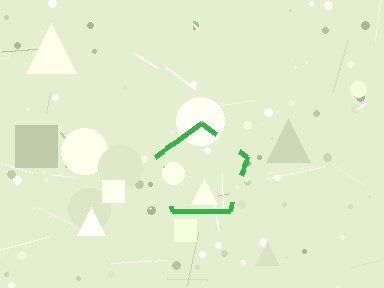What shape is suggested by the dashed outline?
The dashed outline suggests a pentagon.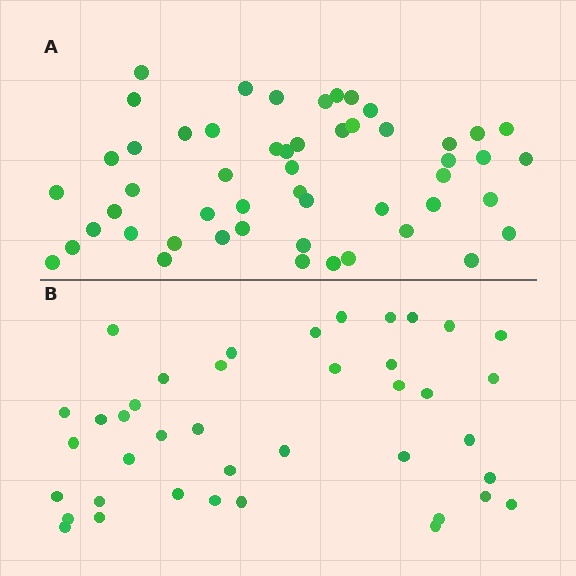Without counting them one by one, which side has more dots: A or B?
Region A (the top region) has more dots.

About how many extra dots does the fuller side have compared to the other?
Region A has roughly 12 or so more dots than region B.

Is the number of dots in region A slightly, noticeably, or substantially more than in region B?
Region A has noticeably more, but not dramatically so. The ratio is roughly 1.3 to 1.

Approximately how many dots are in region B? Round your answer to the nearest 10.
About 40 dots.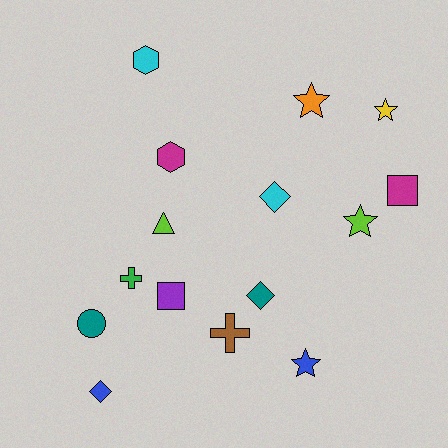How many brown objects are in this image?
There is 1 brown object.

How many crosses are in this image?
There are 2 crosses.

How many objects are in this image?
There are 15 objects.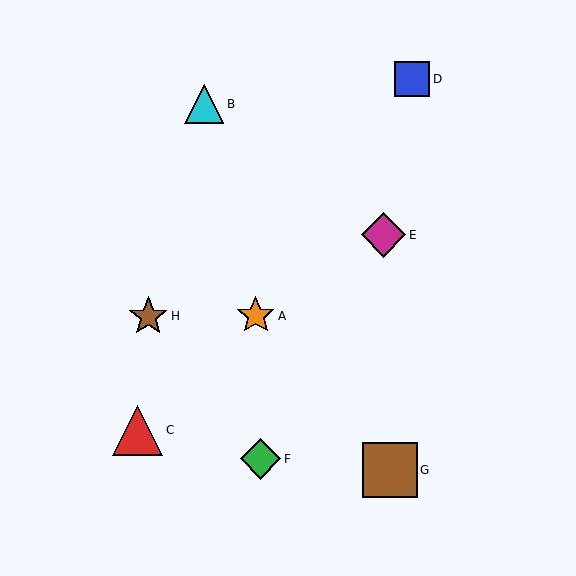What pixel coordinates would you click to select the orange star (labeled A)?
Click at (256, 316) to select the orange star A.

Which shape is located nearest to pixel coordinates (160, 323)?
The brown star (labeled H) at (148, 316) is nearest to that location.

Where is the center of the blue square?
The center of the blue square is at (412, 79).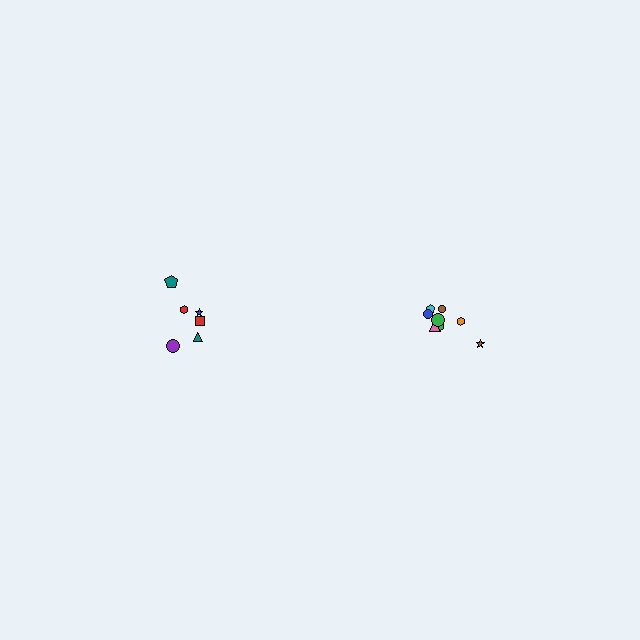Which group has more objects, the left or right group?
The right group.